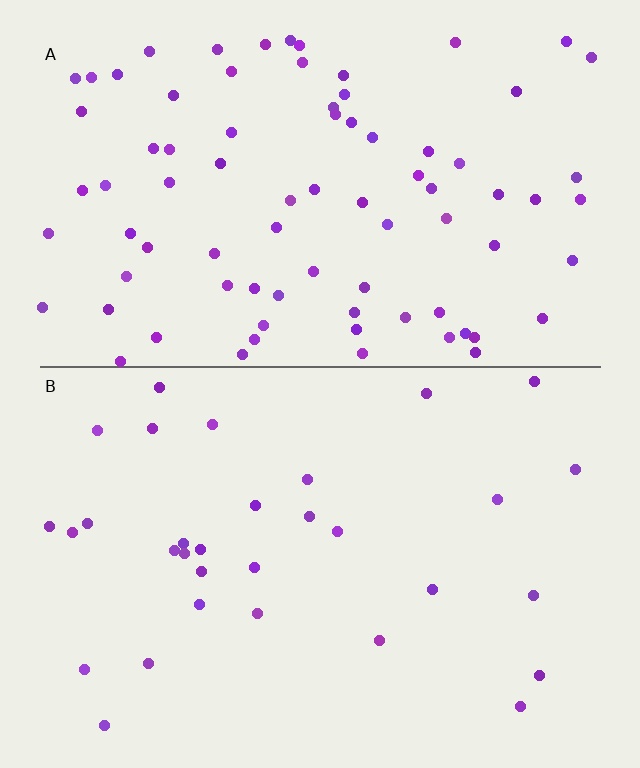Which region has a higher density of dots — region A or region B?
A (the top).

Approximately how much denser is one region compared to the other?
Approximately 2.6× — region A over region B.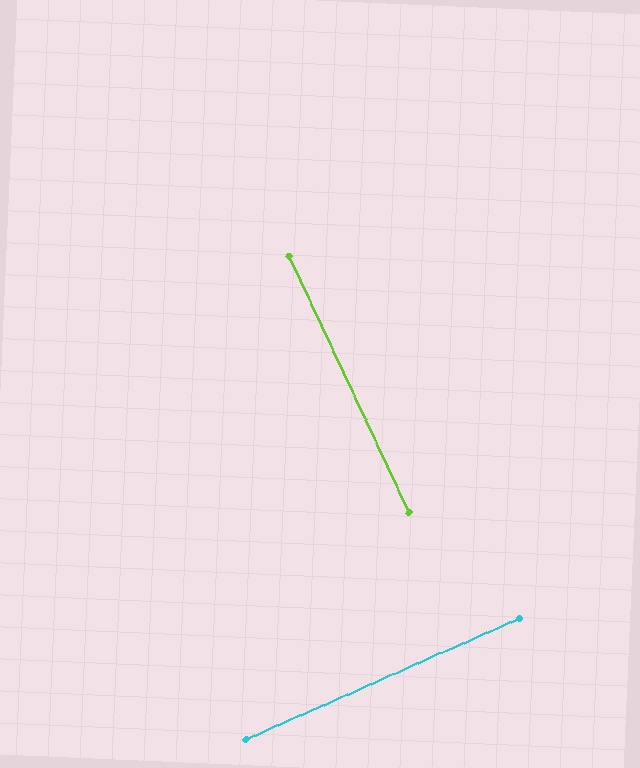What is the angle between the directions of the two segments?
Approximately 89 degrees.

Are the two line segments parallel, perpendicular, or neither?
Perpendicular — they meet at approximately 89°.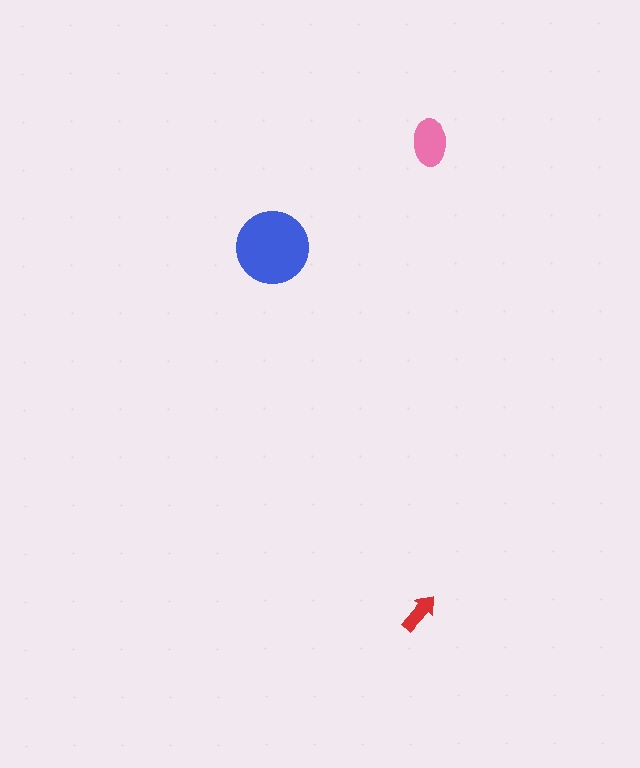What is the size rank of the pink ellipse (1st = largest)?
2nd.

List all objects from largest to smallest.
The blue circle, the pink ellipse, the red arrow.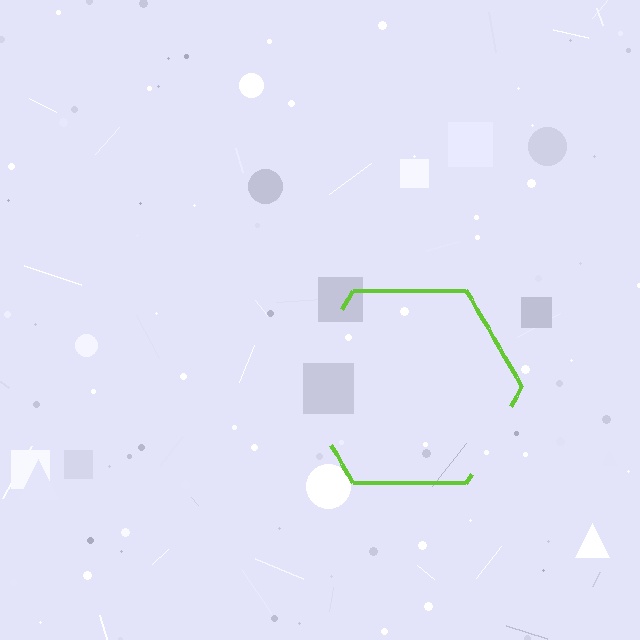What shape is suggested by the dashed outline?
The dashed outline suggests a hexagon.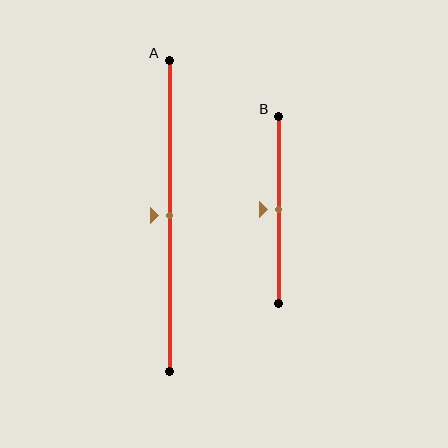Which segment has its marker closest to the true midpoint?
Segment A has its marker closest to the true midpoint.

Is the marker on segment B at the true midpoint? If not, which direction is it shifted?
Yes, the marker on segment B is at the true midpoint.